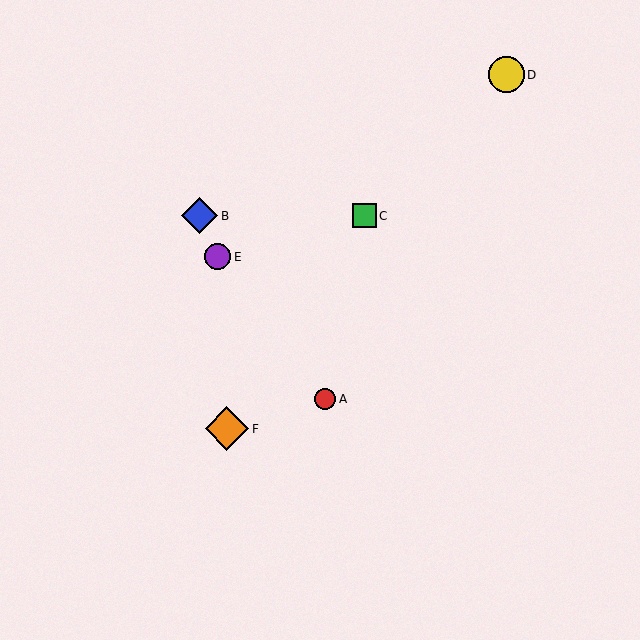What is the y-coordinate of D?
Object D is at y≈75.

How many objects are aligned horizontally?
2 objects (B, C) are aligned horizontally.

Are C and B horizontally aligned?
Yes, both are at y≈216.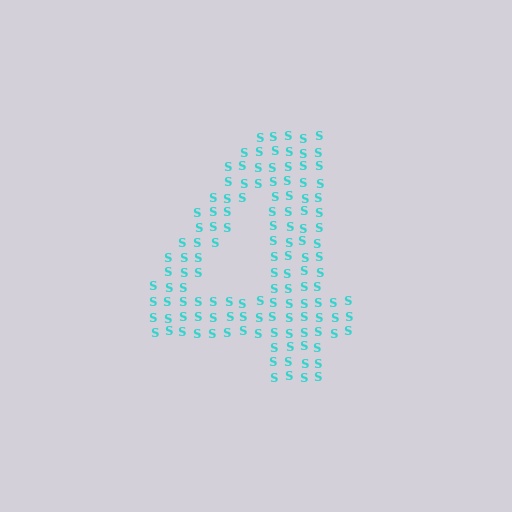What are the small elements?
The small elements are letter S's.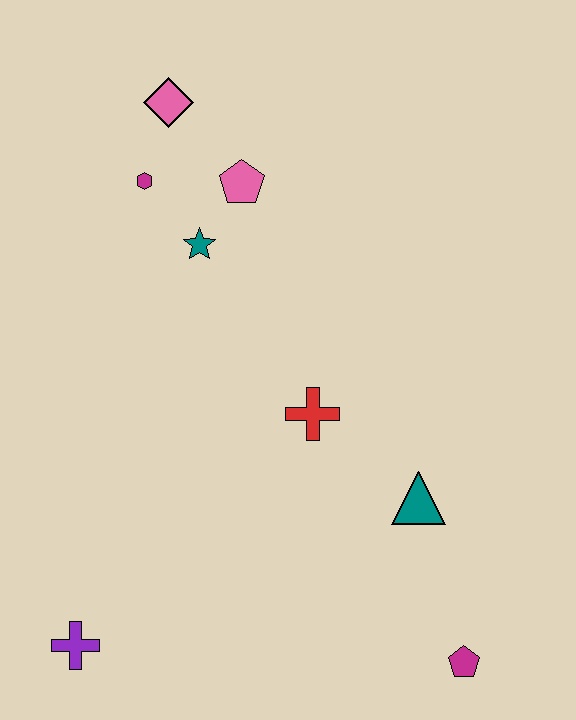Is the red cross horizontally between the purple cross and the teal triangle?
Yes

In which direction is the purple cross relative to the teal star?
The purple cross is below the teal star.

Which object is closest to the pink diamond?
The magenta hexagon is closest to the pink diamond.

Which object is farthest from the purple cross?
The pink diamond is farthest from the purple cross.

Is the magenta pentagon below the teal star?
Yes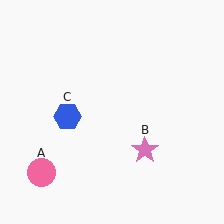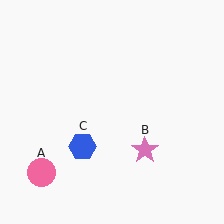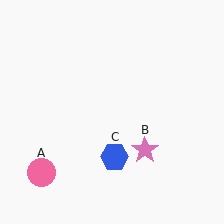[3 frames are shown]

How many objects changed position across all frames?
1 object changed position: blue hexagon (object C).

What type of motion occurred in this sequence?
The blue hexagon (object C) rotated counterclockwise around the center of the scene.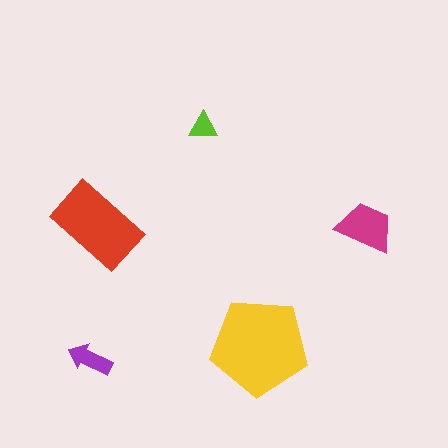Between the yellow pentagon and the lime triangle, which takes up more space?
The yellow pentagon.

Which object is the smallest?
The lime triangle.